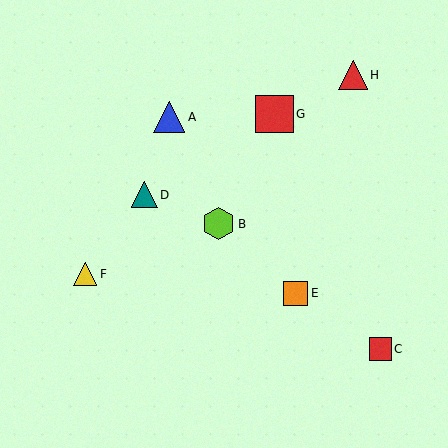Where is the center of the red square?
The center of the red square is at (380, 349).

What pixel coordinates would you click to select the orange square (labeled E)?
Click at (295, 293) to select the orange square E.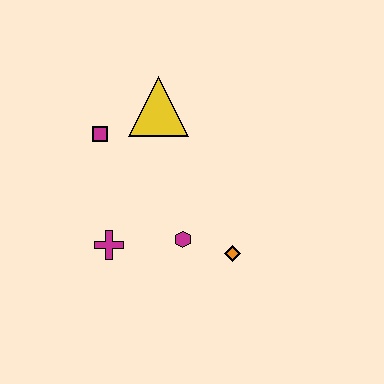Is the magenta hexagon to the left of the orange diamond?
Yes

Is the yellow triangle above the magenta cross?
Yes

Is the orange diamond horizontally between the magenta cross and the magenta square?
No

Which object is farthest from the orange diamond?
The magenta square is farthest from the orange diamond.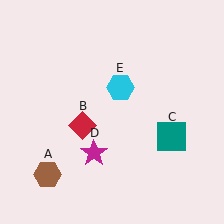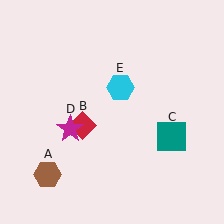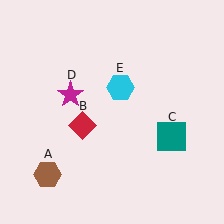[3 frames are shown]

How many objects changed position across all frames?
1 object changed position: magenta star (object D).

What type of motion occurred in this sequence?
The magenta star (object D) rotated clockwise around the center of the scene.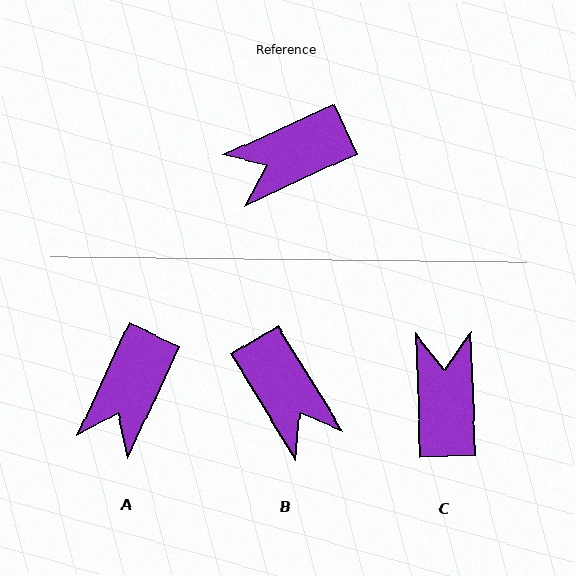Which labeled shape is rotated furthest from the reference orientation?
C, about 113 degrees away.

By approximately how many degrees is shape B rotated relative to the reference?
Approximately 97 degrees counter-clockwise.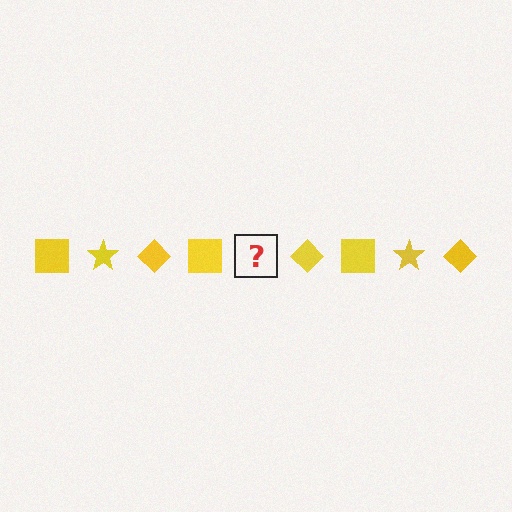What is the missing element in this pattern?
The missing element is a yellow star.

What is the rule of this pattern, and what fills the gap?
The rule is that the pattern cycles through square, star, diamond shapes in yellow. The gap should be filled with a yellow star.